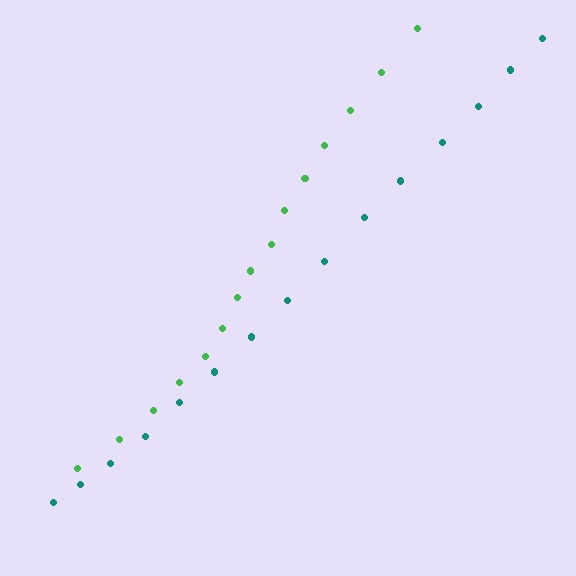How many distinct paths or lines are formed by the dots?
There are 2 distinct paths.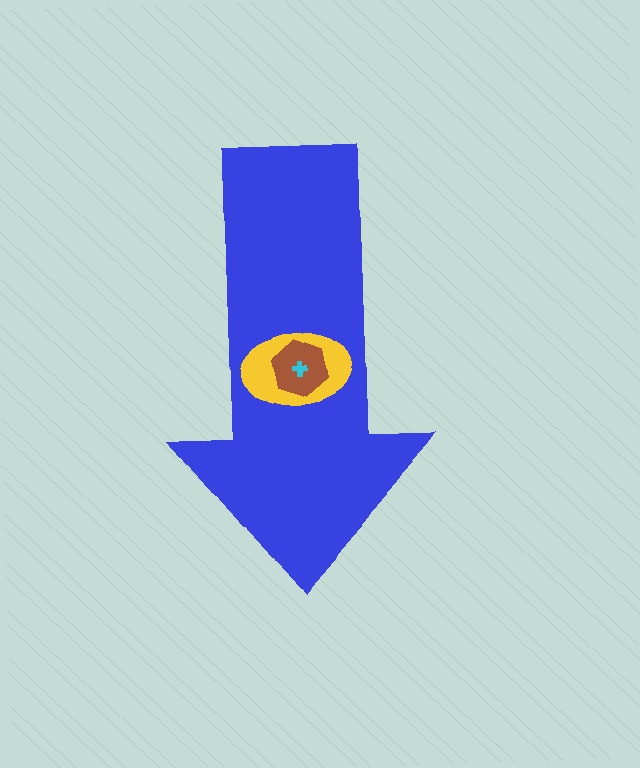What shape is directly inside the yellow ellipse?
The brown hexagon.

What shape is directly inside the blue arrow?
The yellow ellipse.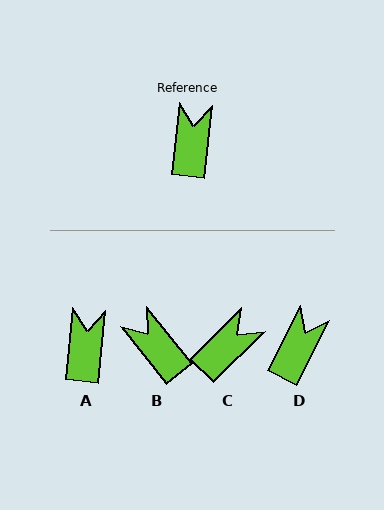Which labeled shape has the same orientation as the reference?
A.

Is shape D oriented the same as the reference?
No, it is off by about 21 degrees.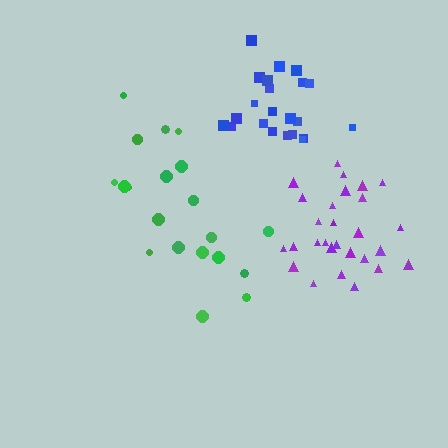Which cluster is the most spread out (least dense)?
Green.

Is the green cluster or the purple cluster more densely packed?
Purple.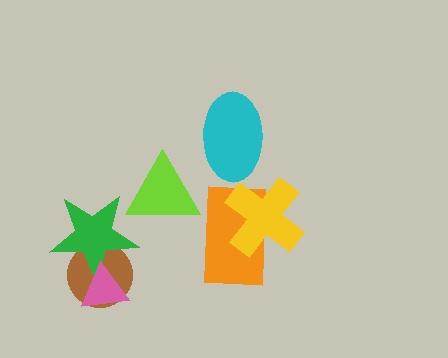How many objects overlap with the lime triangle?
1 object overlaps with the lime triangle.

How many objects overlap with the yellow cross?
1 object overlaps with the yellow cross.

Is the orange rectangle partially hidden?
Yes, it is partially covered by another shape.